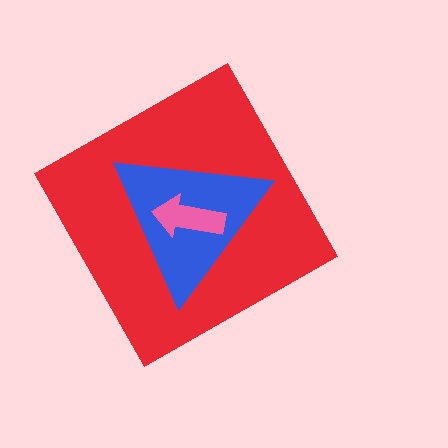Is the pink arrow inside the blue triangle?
Yes.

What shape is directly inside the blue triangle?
The pink arrow.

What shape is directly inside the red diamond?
The blue triangle.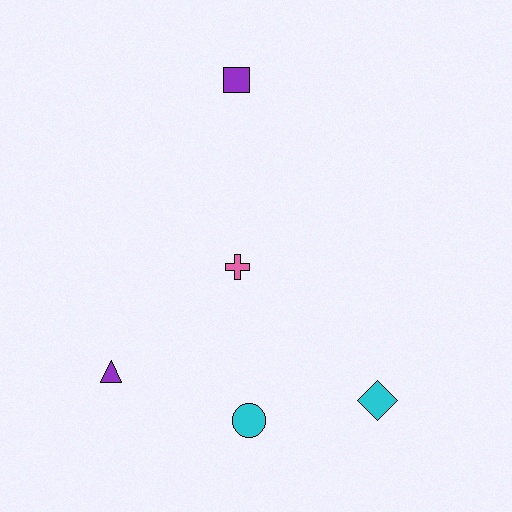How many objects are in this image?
There are 5 objects.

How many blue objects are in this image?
There are no blue objects.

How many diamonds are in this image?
There is 1 diamond.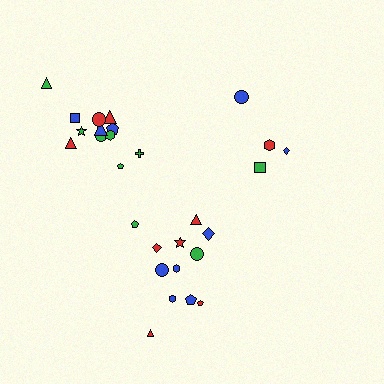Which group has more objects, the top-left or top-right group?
The top-left group.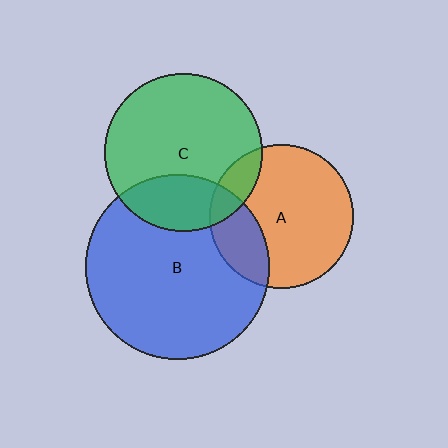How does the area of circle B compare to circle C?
Approximately 1.4 times.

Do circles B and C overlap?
Yes.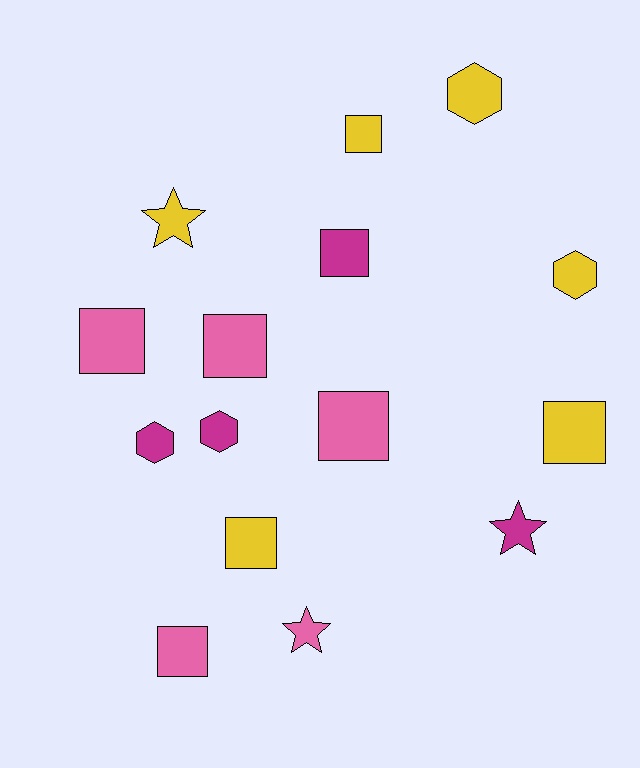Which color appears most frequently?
Yellow, with 6 objects.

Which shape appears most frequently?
Square, with 8 objects.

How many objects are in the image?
There are 15 objects.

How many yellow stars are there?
There is 1 yellow star.